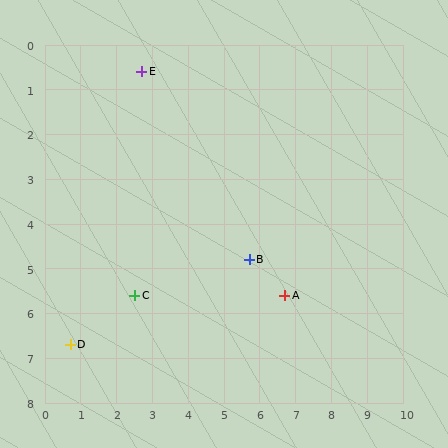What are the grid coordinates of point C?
Point C is at approximately (2.5, 5.6).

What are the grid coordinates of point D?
Point D is at approximately (0.7, 6.7).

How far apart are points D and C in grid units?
Points D and C are about 2.1 grid units apart.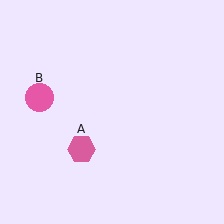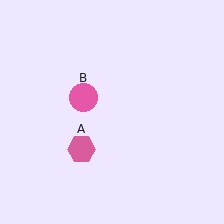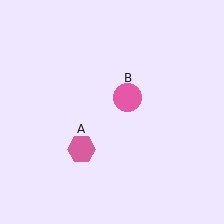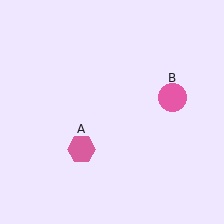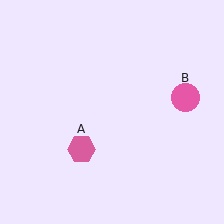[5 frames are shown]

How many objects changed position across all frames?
1 object changed position: pink circle (object B).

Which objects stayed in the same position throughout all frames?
Pink hexagon (object A) remained stationary.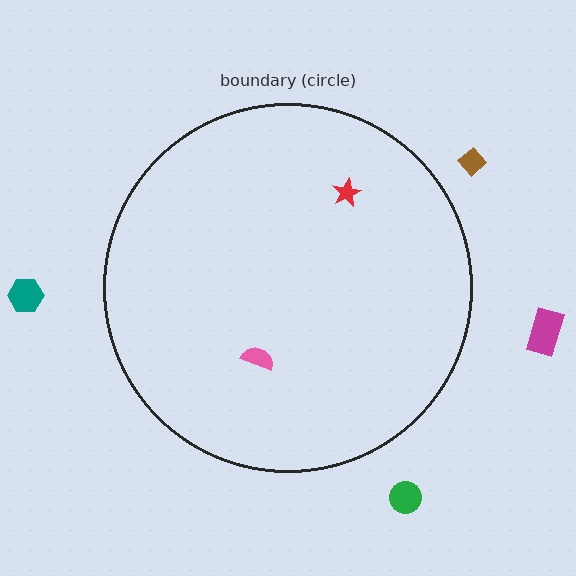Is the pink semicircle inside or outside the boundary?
Inside.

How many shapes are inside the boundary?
2 inside, 4 outside.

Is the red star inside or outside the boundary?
Inside.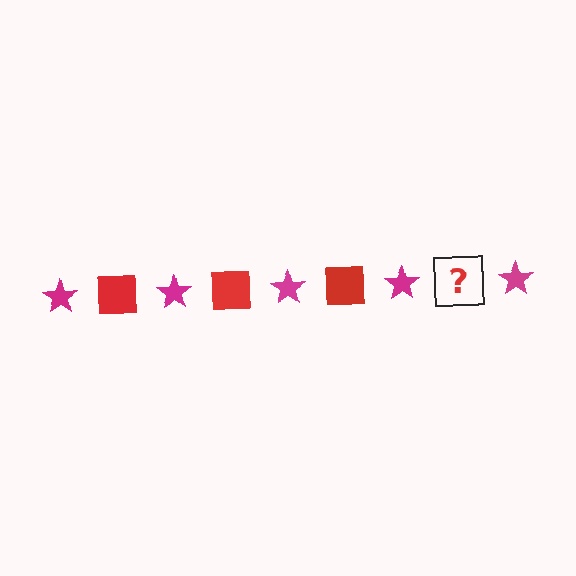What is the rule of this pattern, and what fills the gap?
The rule is that the pattern alternates between magenta star and red square. The gap should be filled with a red square.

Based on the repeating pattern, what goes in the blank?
The blank should be a red square.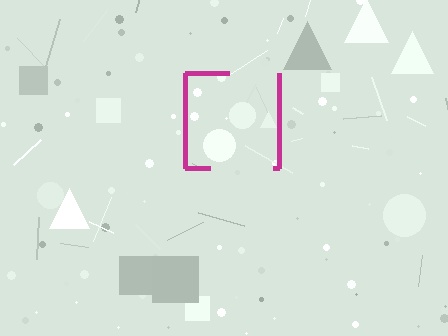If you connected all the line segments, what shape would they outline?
They would outline a square.